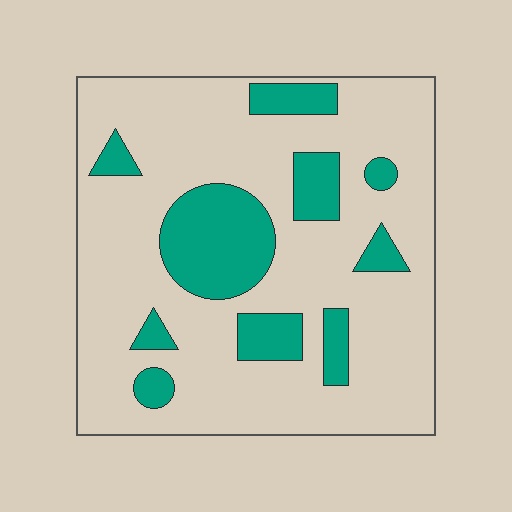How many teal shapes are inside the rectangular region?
10.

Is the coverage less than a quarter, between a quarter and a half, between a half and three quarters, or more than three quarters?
Less than a quarter.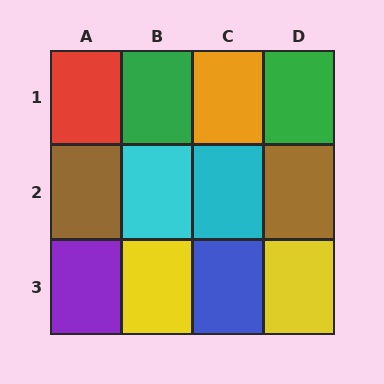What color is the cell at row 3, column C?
Blue.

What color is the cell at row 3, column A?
Purple.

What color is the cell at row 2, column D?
Brown.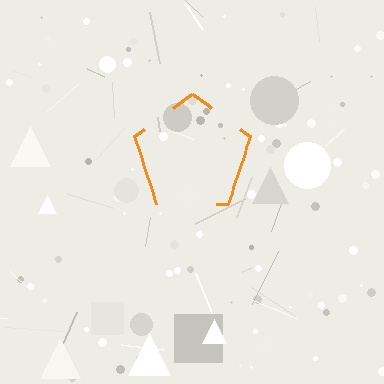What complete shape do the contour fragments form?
The contour fragments form a pentagon.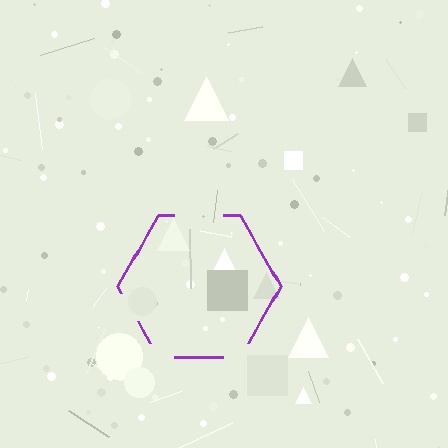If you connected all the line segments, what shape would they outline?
They would outline a hexagon.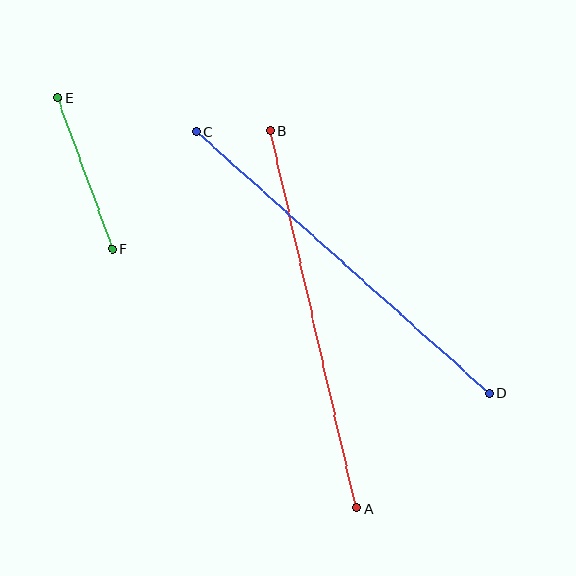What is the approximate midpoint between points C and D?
The midpoint is at approximately (343, 263) pixels.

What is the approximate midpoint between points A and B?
The midpoint is at approximately (313, 319) pixels.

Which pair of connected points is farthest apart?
Points C and D are farthest apart.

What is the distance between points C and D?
The distance is approximately 393 pixels.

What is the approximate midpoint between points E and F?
The midpoint is at approximately (85, 173) pixels.